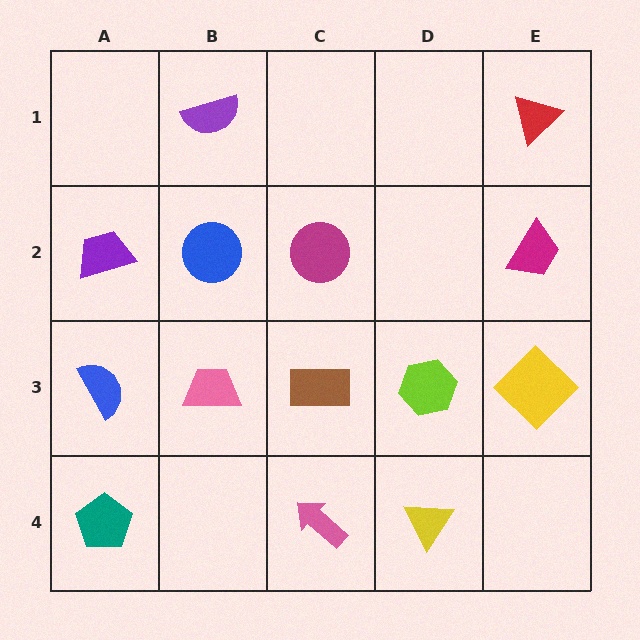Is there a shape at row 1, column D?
No, that cell is empty.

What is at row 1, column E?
A red triangle.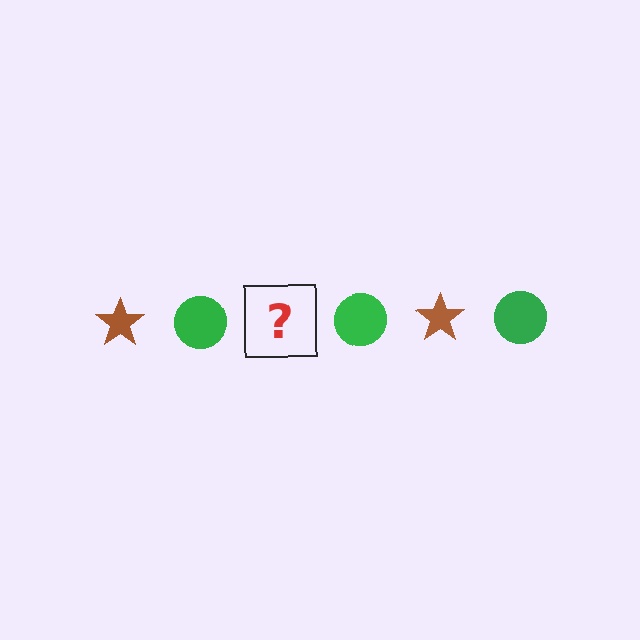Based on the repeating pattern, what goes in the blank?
The blank should be a brown star.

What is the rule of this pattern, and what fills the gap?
The rule is that the pattern alternates between brown star and green circle. The gap should be filled with a brown star.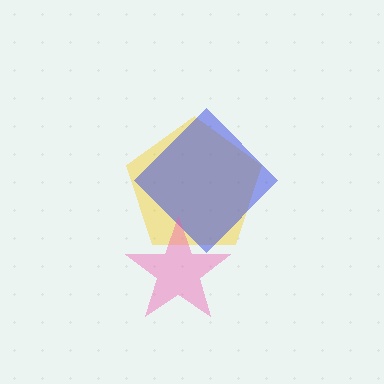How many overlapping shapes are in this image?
There are 3 overlapping shapes in the image.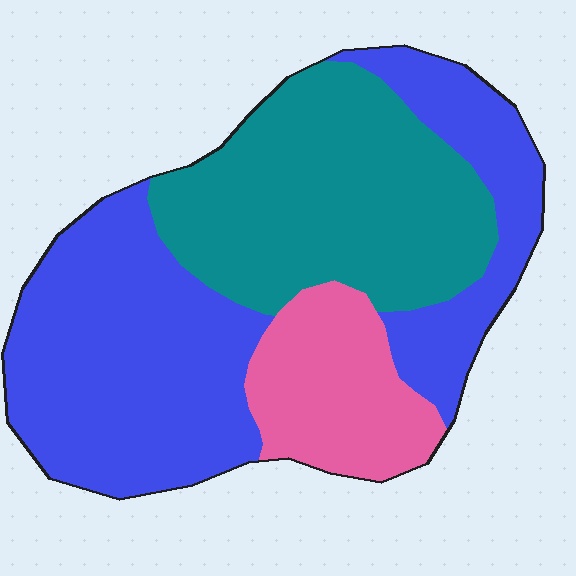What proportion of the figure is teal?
Teal takes up about one third (1/3) of the figure.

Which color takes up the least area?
Pink, at roughly 15%.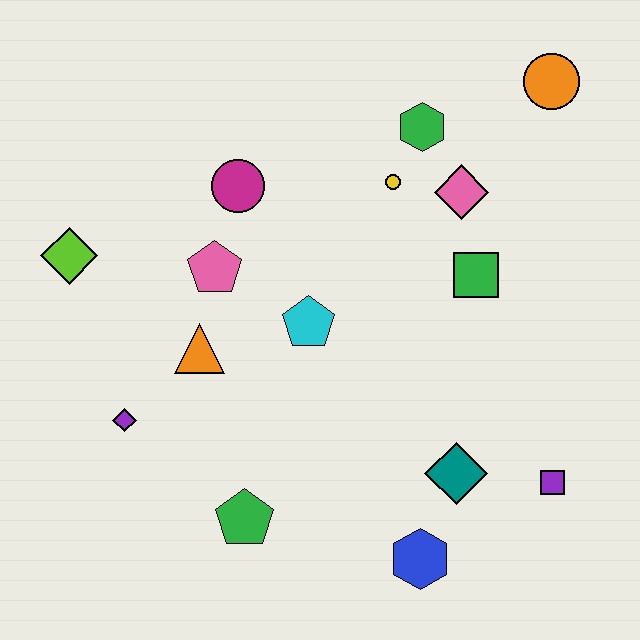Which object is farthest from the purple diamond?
The orange circle is farthest from the purple diamond.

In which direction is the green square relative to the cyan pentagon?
The green square is to the right of the cyan pentagon.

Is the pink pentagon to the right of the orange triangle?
Yes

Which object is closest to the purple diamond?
The orange triangle is closest to the purple diamond.